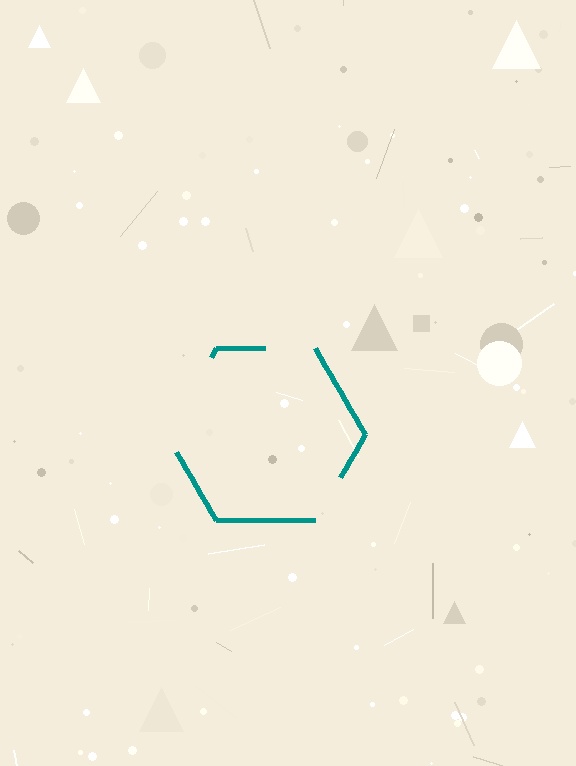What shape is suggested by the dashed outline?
The dashed outline suggests a hexagon.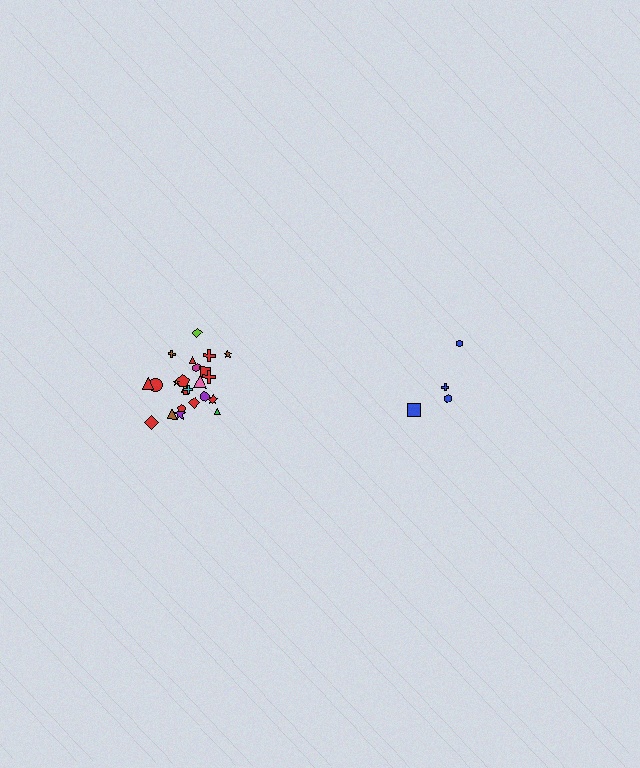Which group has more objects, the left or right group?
The left group.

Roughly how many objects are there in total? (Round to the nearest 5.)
Roughly 30 objects in total.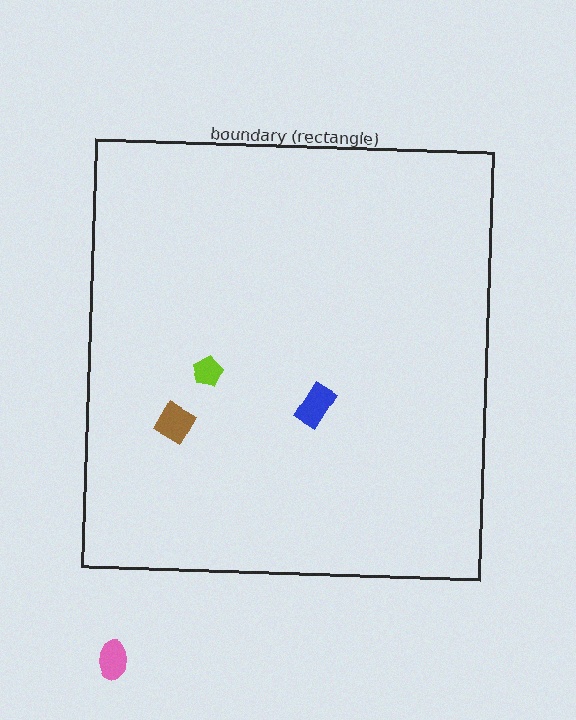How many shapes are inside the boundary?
3 inside, 1 outside.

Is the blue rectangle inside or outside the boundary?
Inside.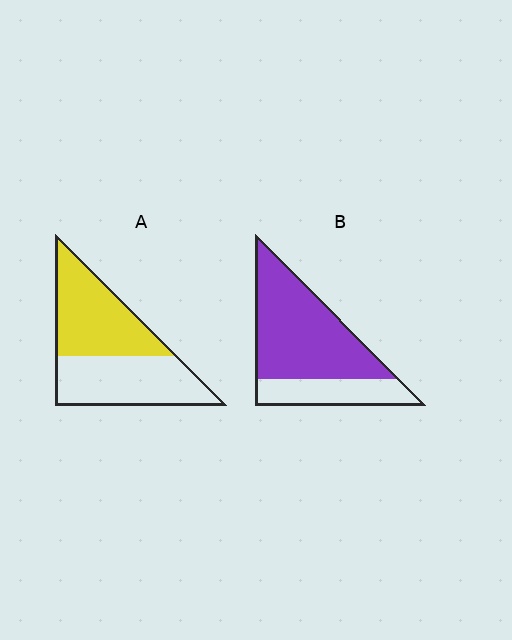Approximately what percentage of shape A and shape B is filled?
A is approximately 50% and B is approximately 70%.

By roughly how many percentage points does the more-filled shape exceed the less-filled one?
By roughly 20 percentage points (B over A).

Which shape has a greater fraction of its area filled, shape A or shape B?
Shape B.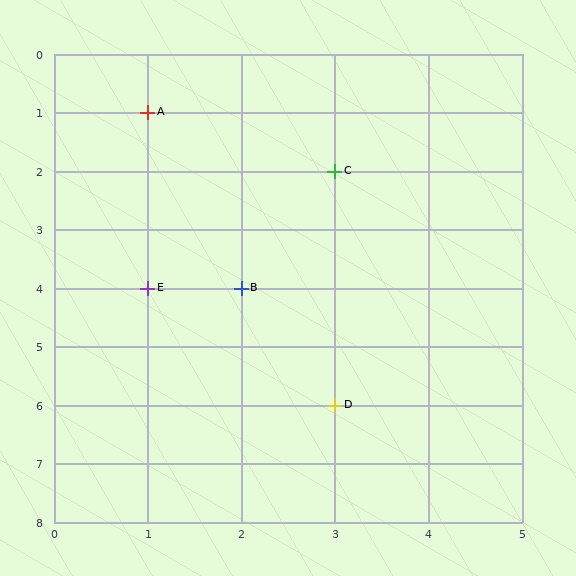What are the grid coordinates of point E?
Point E is at grid coordinates (1, 4).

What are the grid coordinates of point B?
Point B is at grid coordinates (2, 4).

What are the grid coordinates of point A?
Point A is at grid coordinates (1, 1).